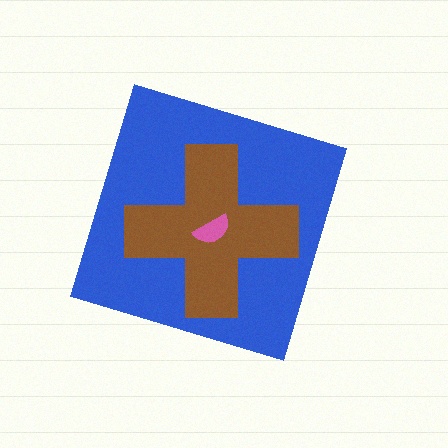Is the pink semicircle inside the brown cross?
Yes.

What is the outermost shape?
The blue diamond.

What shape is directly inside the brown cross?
The pink semicircle.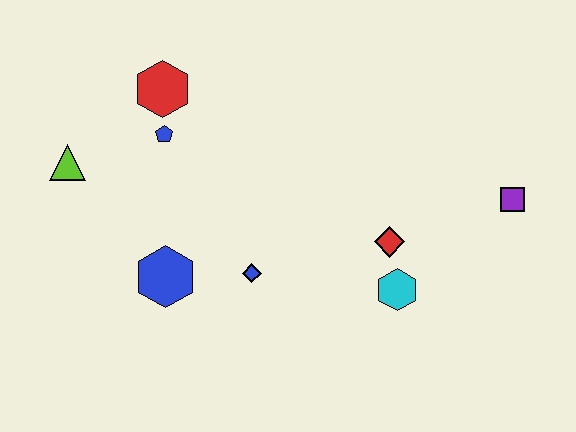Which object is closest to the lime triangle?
The blue pentagon is closest to the lime triangle.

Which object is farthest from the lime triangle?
The purple square is farthest from the lime triangle.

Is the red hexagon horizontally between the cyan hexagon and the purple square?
No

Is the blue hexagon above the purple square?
No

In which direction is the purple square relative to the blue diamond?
The purple square is to the right of the blue diamond.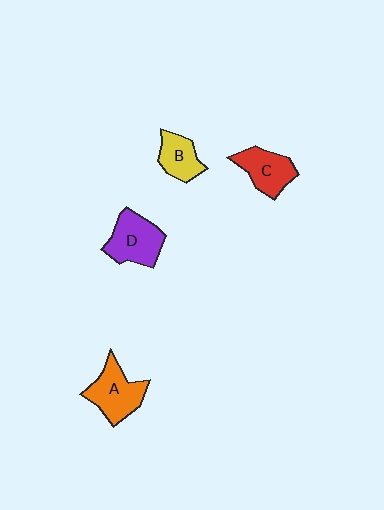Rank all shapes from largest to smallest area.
From largest to smallest: D (purple), A (orange), C (red), B (yellow).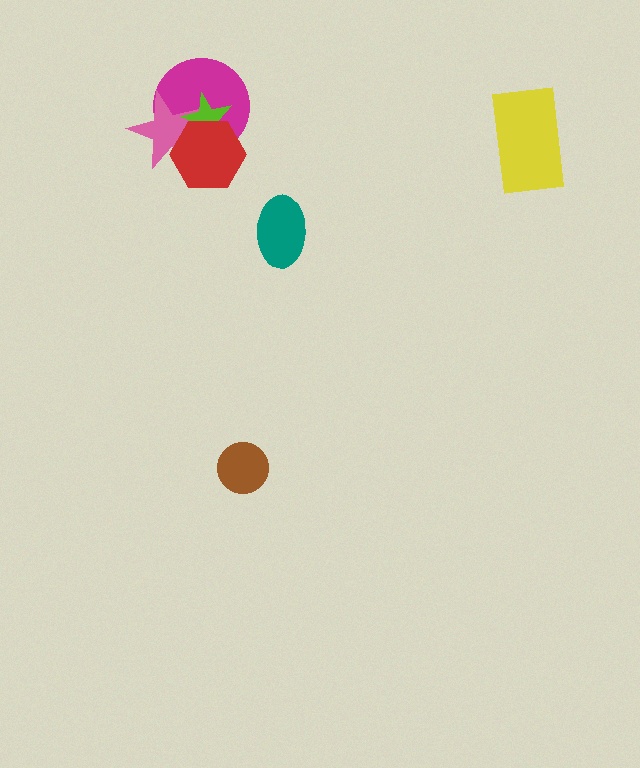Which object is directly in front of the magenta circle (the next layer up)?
The pink star is directly in front of the magenta circle.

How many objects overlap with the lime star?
3 objects overlap with the lime star.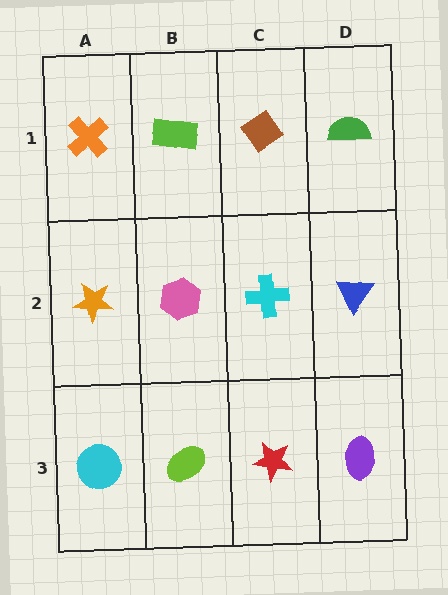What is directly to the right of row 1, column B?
A brown diamond.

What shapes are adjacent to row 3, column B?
A pink hexagon (row 2, column B), a cyan circle (row 3, column A), a red star (row 3, column C).